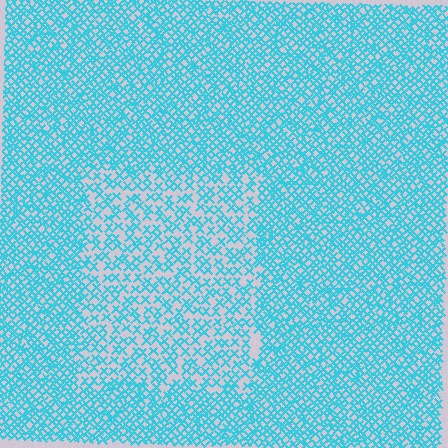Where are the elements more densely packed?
The elements are more densely packed outside the rectangle boundary.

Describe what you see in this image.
The image contains small cyan elements arranged at two different densities. A rectangle-shaped region is visible where the elements are less densely packed than the surrounding area.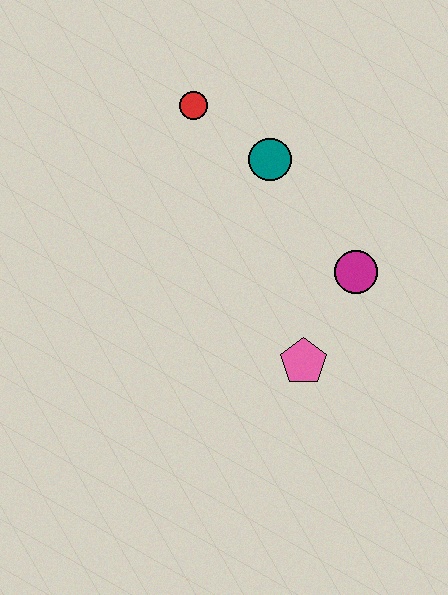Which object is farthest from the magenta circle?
The red circle is farthest from the magenta circle.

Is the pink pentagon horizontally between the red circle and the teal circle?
No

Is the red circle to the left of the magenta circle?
Yes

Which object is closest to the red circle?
The teal circle is closest to the red circle.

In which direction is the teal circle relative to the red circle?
The teal circle is to the right of the red circle.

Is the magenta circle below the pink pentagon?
No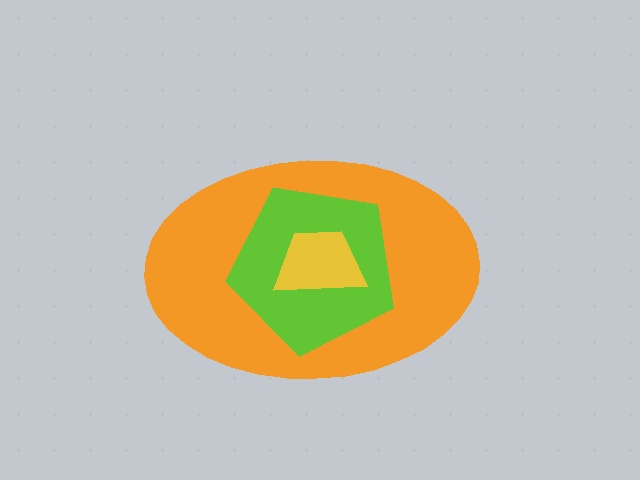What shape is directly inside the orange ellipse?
The lime pentagon.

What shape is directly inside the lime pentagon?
The yellow trapezoid.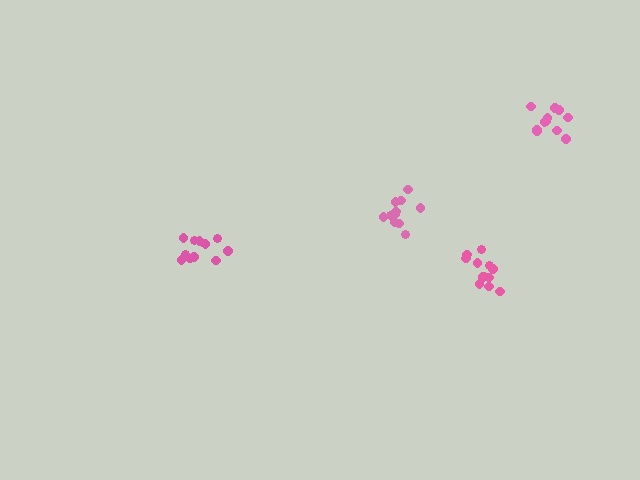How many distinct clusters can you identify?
There are 4 distinct clusters.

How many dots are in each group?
Group 1: 12 dots, Group 2: 11 dots, Group 3: 11 dots, Group 4: 12 dots (46 total).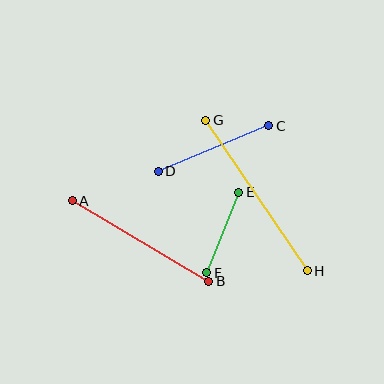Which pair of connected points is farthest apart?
Points G and H are farthest apart.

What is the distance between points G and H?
The distance is approximately 182 pixels.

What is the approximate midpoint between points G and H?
The midpoint is at approximately (256, 195) pixels.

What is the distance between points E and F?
The distance is approximately 87 pixels.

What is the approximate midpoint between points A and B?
The midpoint is at approximately (141, 241) pixels.